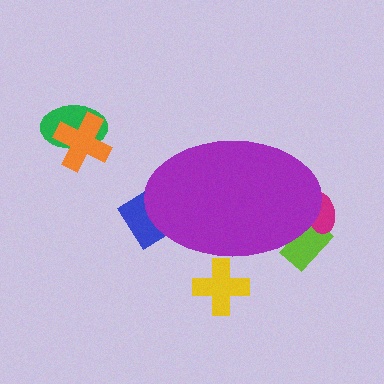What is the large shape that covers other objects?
A purple ellipse.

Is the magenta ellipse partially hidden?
Yes, the magenta ellipse is partially hidden behind the purple ellipse.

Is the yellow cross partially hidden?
Yes, the yellow cross is partially hidden behind the purple ellipse.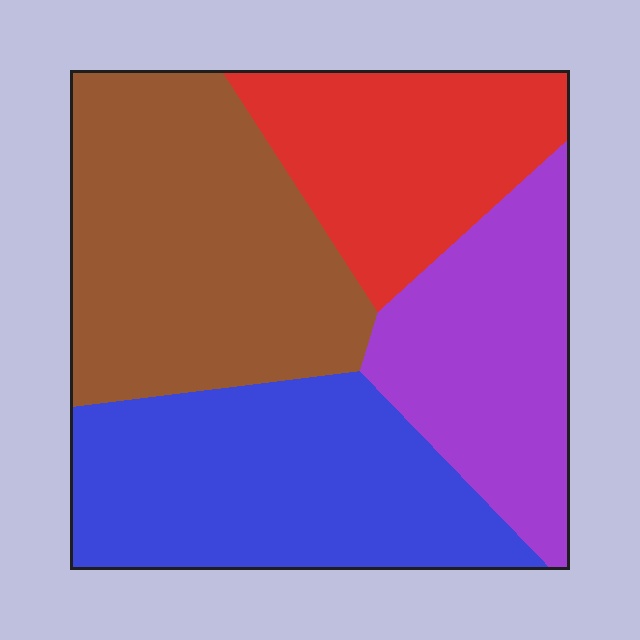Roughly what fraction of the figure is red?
Red covers 20% of the figure.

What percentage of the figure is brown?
Brown covers 31% of the figure.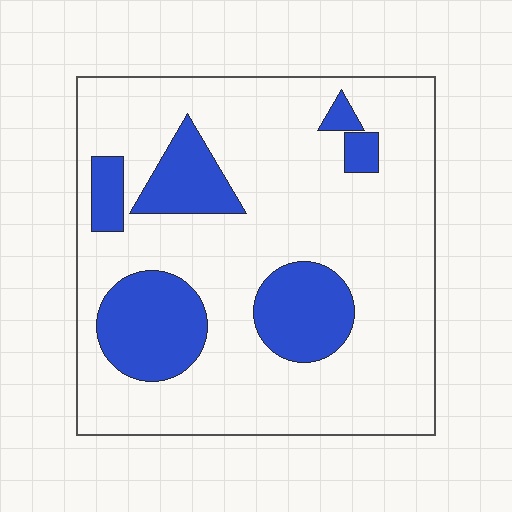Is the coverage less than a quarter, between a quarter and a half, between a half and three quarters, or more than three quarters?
Less than a quarter.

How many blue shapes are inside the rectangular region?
6.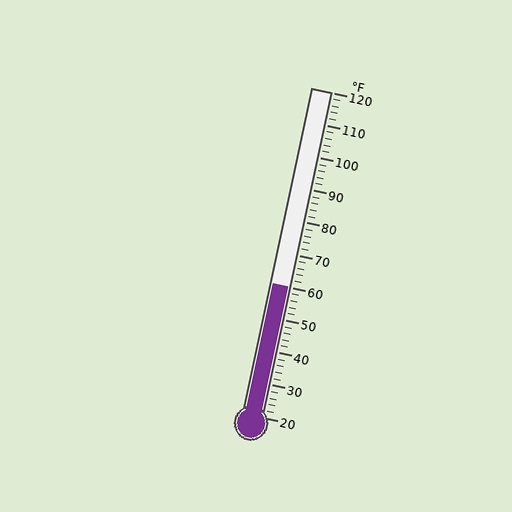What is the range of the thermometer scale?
The thermometer scale ranges from 20°F to 120°F.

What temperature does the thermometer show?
The thermometer shows approximately 60°F.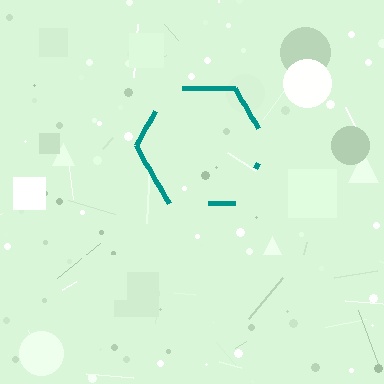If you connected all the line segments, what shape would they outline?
They would outline a hexagon.